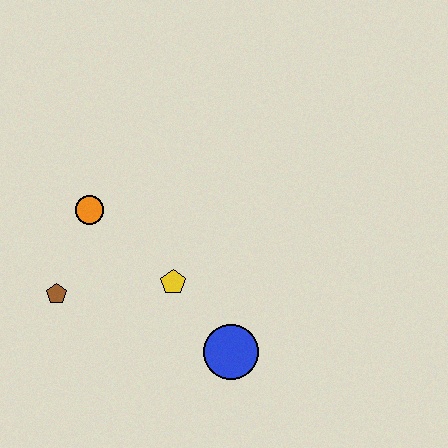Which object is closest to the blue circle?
The yellow pentagon is closest to the blue circle.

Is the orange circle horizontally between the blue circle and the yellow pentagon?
No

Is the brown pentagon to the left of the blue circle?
Yes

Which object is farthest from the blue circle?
The orange circle is farthest from the blue circle.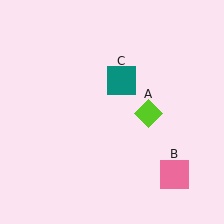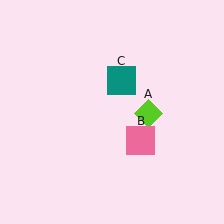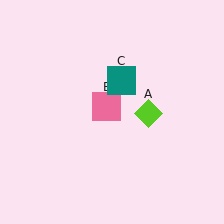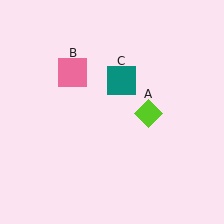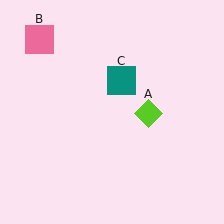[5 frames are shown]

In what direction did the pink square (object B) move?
The pink square (object B) moved up and to the left.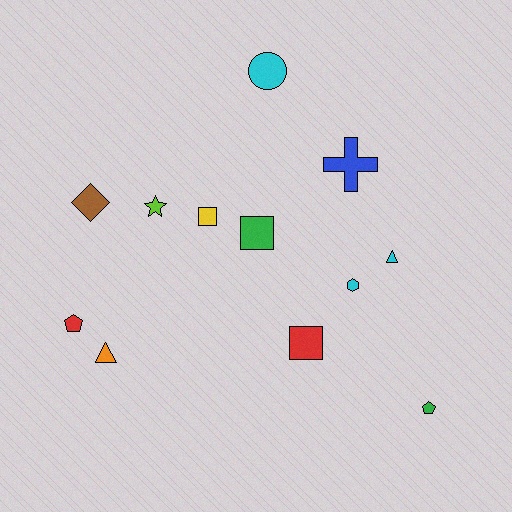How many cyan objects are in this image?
There are 3 cyan objects.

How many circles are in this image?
There is 1 circle.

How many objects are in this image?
There are 12 objects.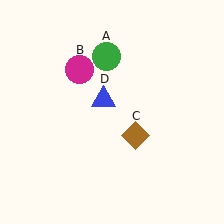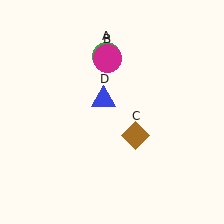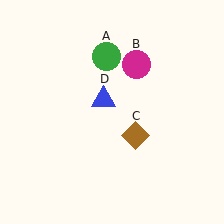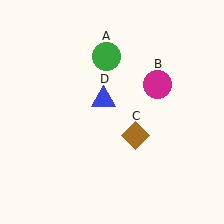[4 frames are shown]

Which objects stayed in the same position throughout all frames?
Green circle (object A) and brown diamond (object C) and blue triangle (object D) remained stationary.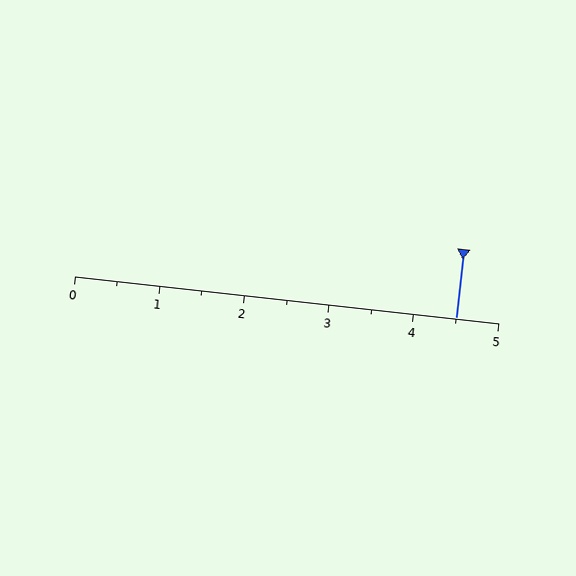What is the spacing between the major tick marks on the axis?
The major ticks are spaced 1 apart.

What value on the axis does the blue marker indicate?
The marker indicates approximately 4.5.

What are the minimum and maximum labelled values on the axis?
The axis runs from 0 to 5.